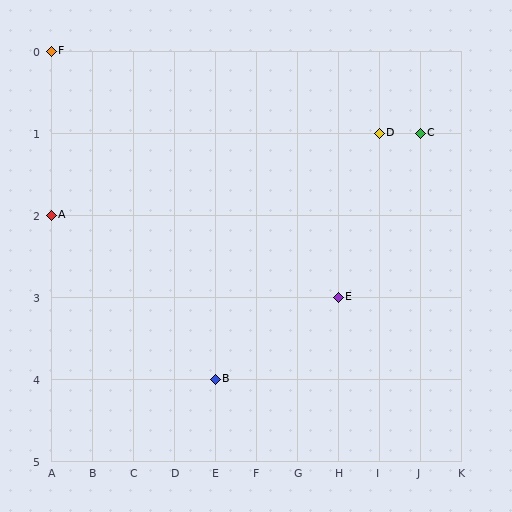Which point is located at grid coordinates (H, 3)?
Point E is at (H, 3).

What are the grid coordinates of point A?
Point A is at grid coordinates (A, 2).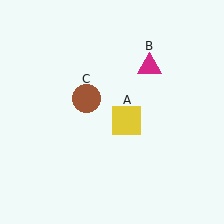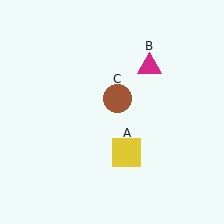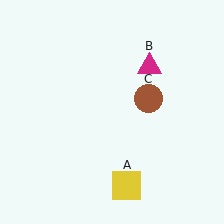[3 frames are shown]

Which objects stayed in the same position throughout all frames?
Magenta triangle (object B) remained stationary.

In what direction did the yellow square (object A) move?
The yellow square (object A) moved down.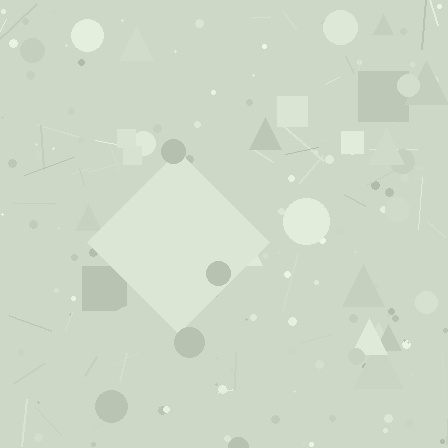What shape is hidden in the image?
A diamond is hidden in the image.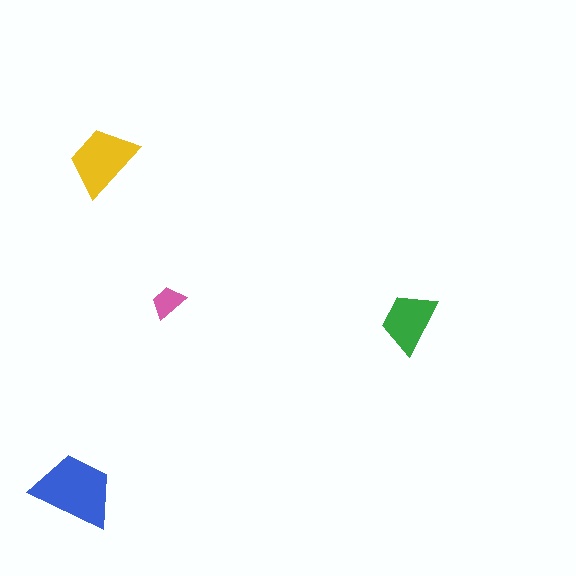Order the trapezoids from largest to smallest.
the blue one, the yellow one, the green one, the pink one.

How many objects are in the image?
There are 4 objects in the image.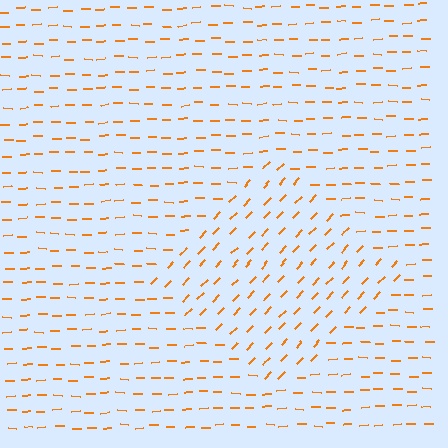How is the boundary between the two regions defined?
The boundary is defined purely by a change in line orientation (approximately 45 degrees difference). All lines are the same color and thickness.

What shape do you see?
I see a diamond.